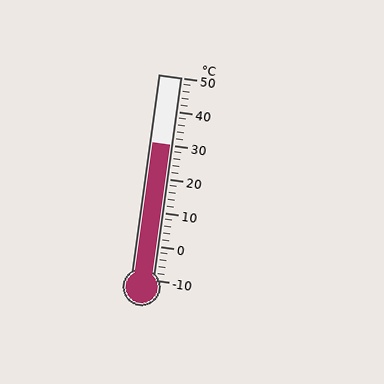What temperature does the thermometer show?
The thermometer shows approximately 30°C.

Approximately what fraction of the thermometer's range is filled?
The thermometer is filled to approximately 65% of its range.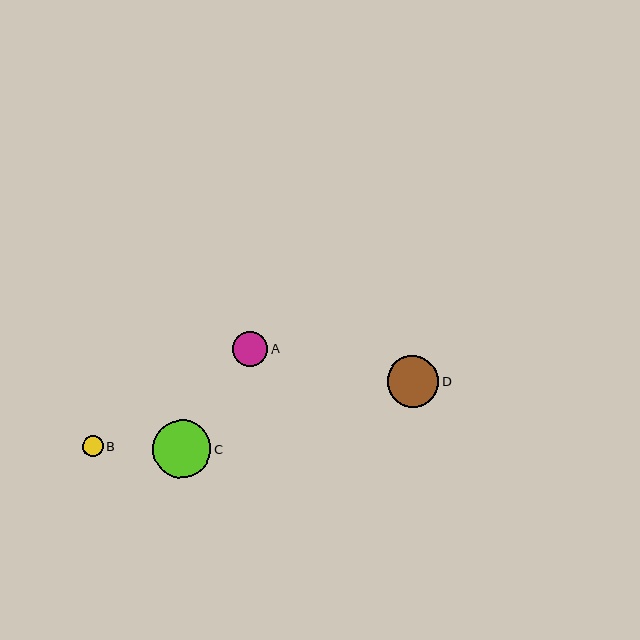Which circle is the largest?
Circle C is the largest with a size of approximately 59 pixels.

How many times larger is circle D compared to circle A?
Circle D is approximately 1.5 times the size of circle A.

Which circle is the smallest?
Circle B is the smallest with a size of approximately 21 pixels.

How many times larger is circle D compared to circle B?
Circle D is approximately 2.4 times the size of circle B.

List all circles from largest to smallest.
From largest to smallest: C, D, A, B.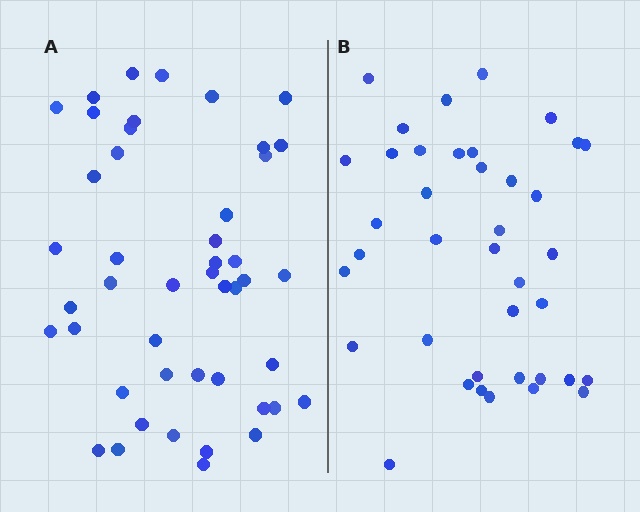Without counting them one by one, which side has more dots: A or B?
Region A (the left region) has more dots.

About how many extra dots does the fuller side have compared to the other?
Region A has roughly 8 or so more dots than region B.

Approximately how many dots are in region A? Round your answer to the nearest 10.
About 50 dots. (The exact count is 46, which rounds to 50.)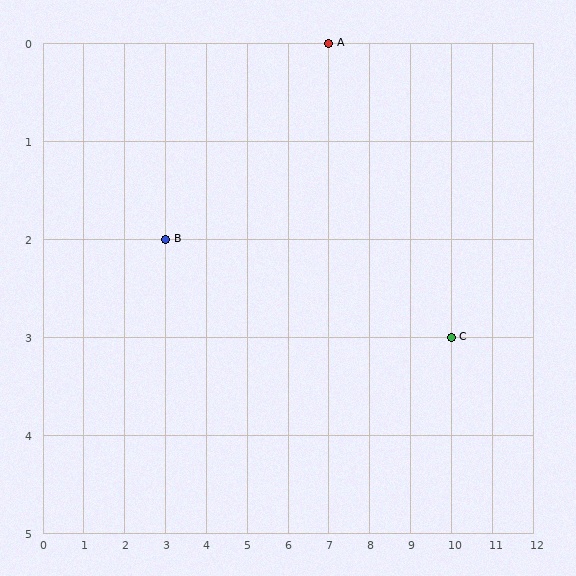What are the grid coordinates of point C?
Point C is at grid coordinates (10, 3).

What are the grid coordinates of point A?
Point A is at grid coordinates (7, 0).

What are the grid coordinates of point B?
Point B is at grid coordinates (3, 2).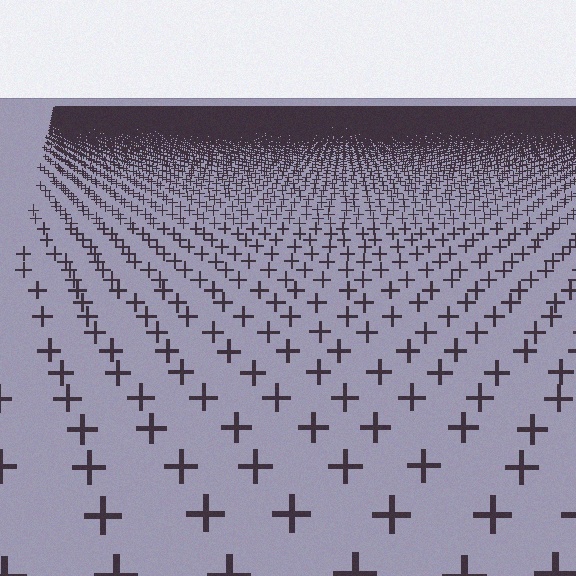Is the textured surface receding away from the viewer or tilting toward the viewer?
The surface is receding away from the viewer. Texture elements get smaller and denser toward the top.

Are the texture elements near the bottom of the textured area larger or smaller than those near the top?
Larger. Near the bottom, elements are closer to the viewer and appear at a bigger on-screen size.